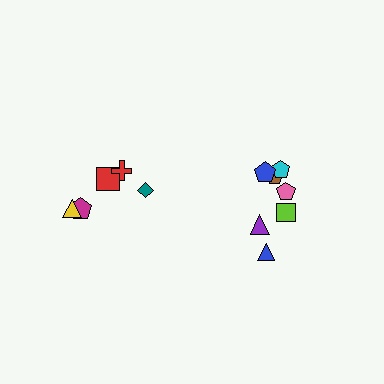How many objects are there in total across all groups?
There are 12 objects.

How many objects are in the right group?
There are 7 objects.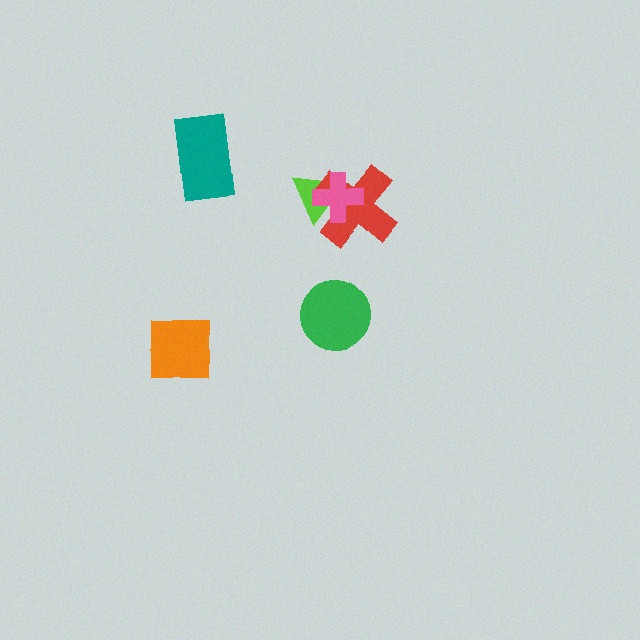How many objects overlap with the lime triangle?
2 objects overlap with the lime triangle.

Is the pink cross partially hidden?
No, no other shape covers it.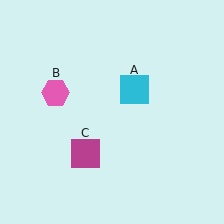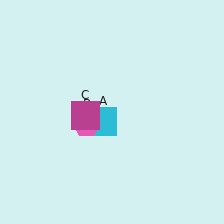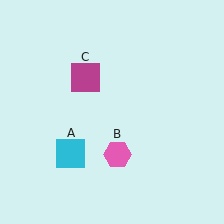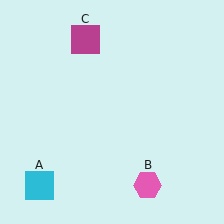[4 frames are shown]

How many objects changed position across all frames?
3 objects changed position: cyan square (object A), pink hexagon (object B), magenta square (object C).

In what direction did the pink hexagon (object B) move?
The pink hexagon (object B) moved down and to the right.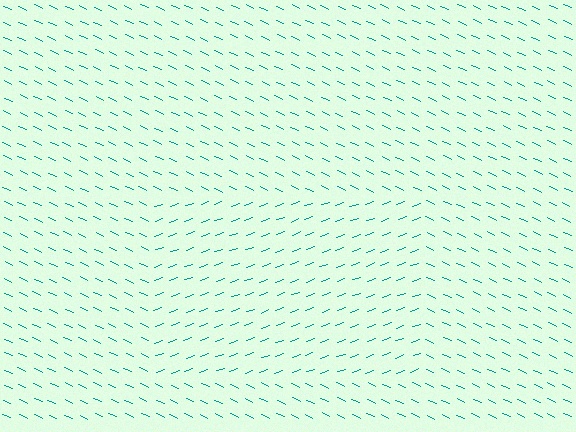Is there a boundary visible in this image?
Yes, there is a texture boundary formed by a change in line orientation.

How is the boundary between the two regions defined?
The boundary is defined purely by a change in line orientation (approximately 45 degrees difference). All lines are the same color and thickness.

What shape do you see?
I see a rectangle.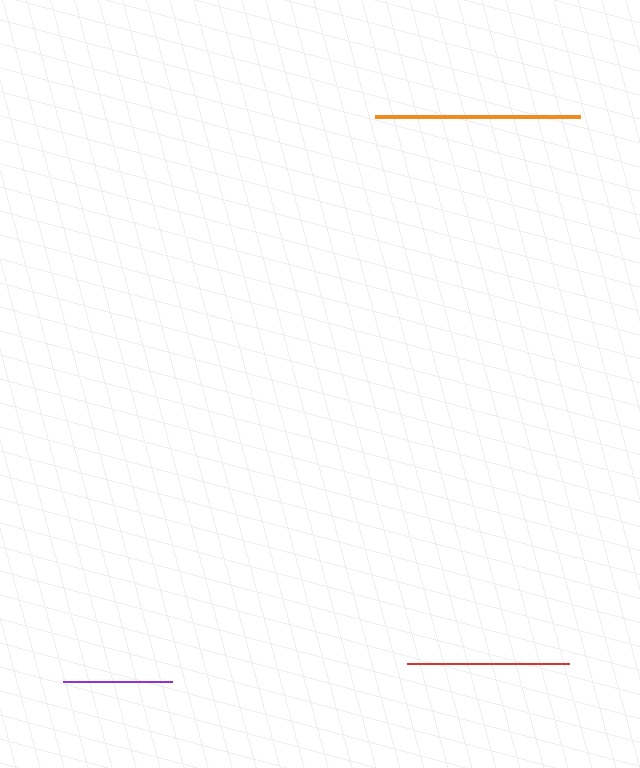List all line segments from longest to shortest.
From longest to shortest: orange, red, purple.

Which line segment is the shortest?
The purple line is the shortest at approximately 109 pixels.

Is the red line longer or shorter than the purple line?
The red line is longer than the purple line.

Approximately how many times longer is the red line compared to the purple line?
The red line is approximately 1.5 times the length of the purple line.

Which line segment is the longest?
The orange line is the longest at approximately 204 pixels.